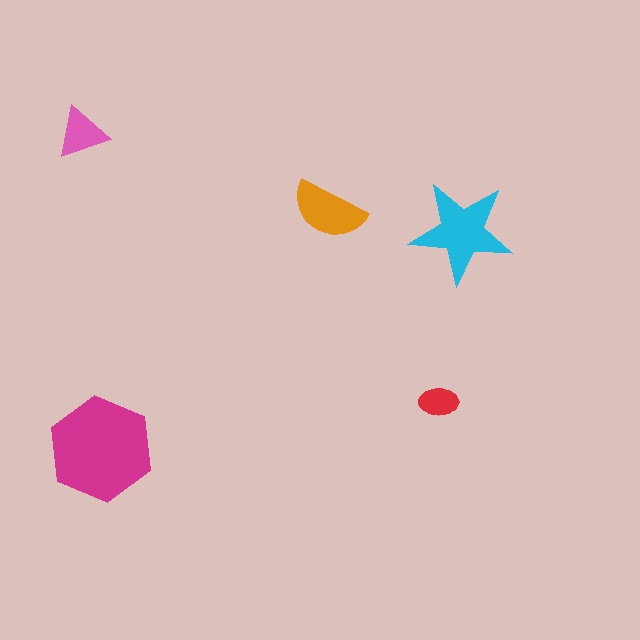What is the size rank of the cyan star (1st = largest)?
2nd.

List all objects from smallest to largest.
The red ellipse, the pink triangle, the orange semicircle, the cyan star, the magenta hexagon.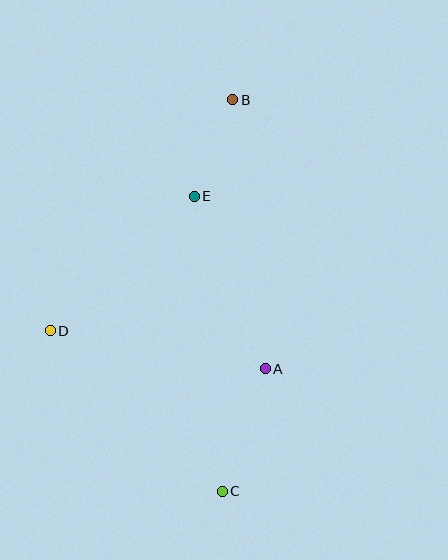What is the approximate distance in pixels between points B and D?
The distance between B and D is approximately 294 pixels.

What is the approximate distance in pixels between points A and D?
The distance between A and D is approximately 218 pixels.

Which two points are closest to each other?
Points B and E are closest to each other.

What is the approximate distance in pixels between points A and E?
The distance between A and E is approximately 187 pixels.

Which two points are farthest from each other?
Points B and C are farthest from each other.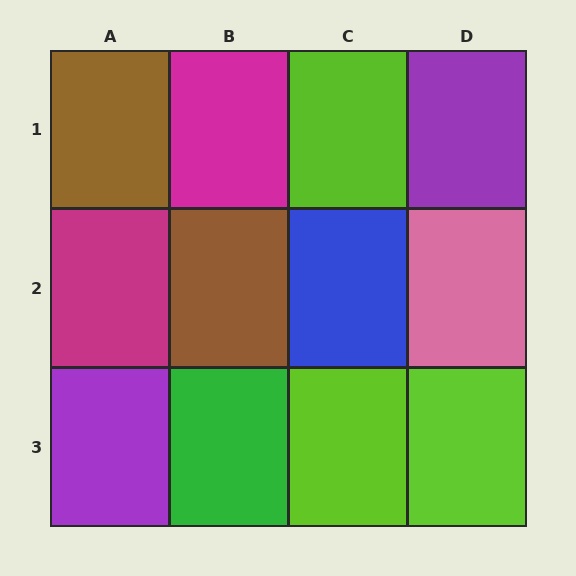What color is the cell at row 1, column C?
Lime.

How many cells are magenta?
2 cells are magenta.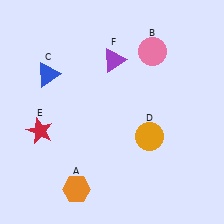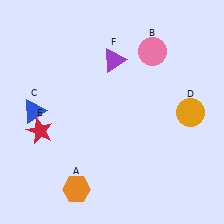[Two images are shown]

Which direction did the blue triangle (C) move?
The blue triangle (C) moved down.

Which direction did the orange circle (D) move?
The orange circle (D) moved right.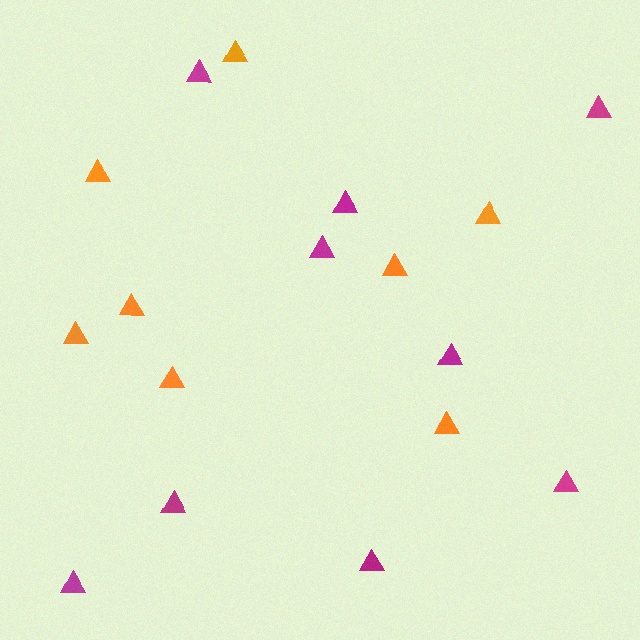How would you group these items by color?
There are 2 groups: one group of magenta triangles (9) and one group of orange triangles (8).